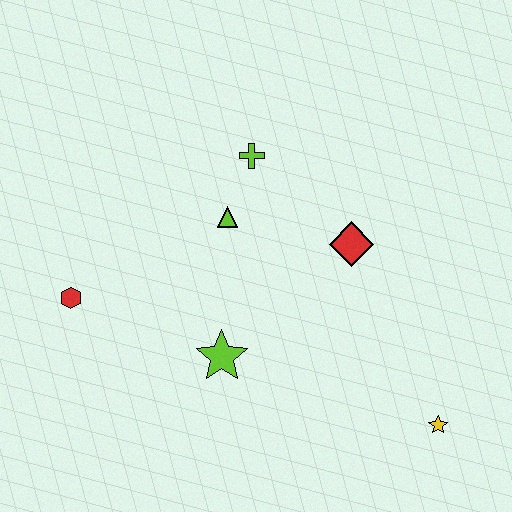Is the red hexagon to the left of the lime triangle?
Yes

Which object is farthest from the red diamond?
The red hexagon is farthest from the red diamond.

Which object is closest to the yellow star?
The red diamond is closest to the yellow star.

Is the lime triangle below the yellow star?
No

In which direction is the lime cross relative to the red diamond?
The lime cross is to the left of the red diamond.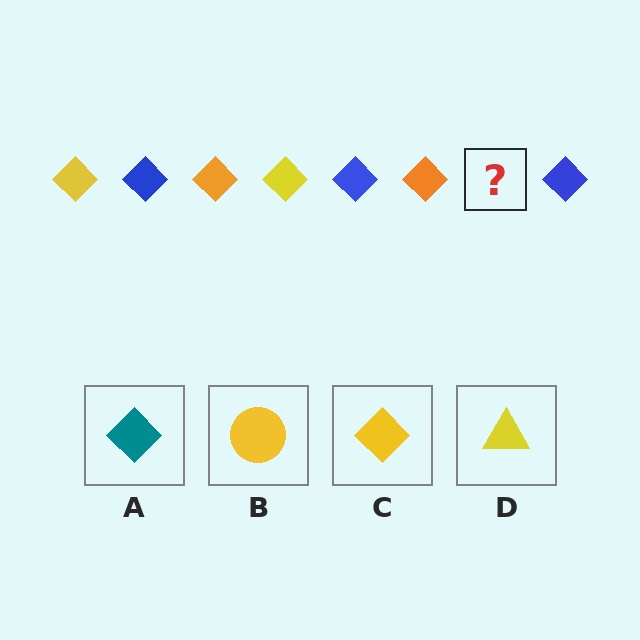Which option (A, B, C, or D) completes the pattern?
C.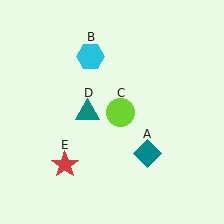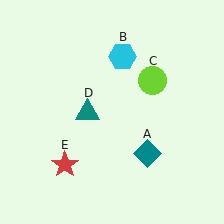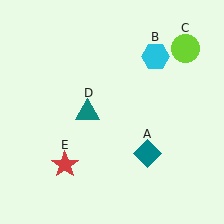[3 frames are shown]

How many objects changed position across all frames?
2 objects changed position: cyan hexagon (object B), lime circle (object C).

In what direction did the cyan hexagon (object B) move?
The cyan hexagon (object B) moved right.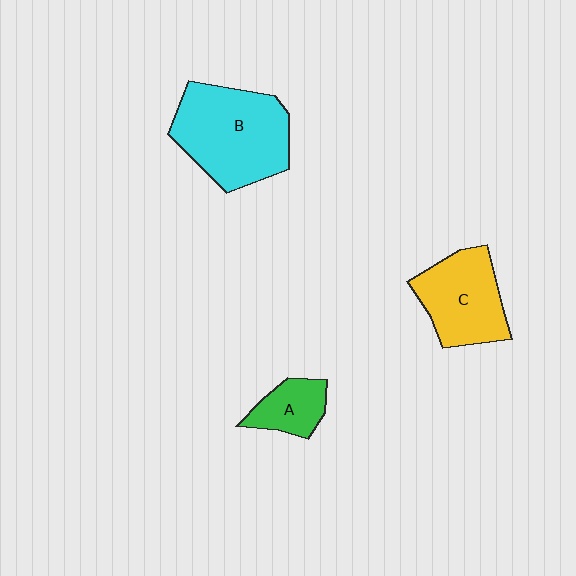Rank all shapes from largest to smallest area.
From largest to smallest: B (cyan), C (yellow), A (green).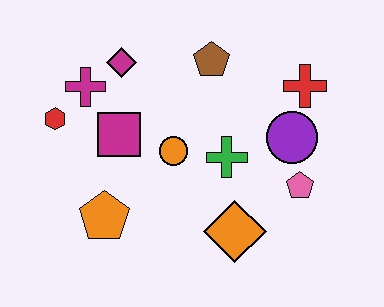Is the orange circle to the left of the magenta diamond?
No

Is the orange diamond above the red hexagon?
No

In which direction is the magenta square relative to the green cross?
The magenta square is to the left of the green cross.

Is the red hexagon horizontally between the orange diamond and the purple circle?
No